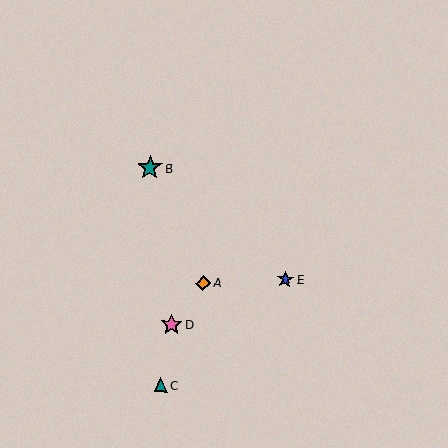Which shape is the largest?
The teal star (labeled B) is the largest.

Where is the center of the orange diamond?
The center of the orange diamond is at (203, 283).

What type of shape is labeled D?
Shape D is a pink star.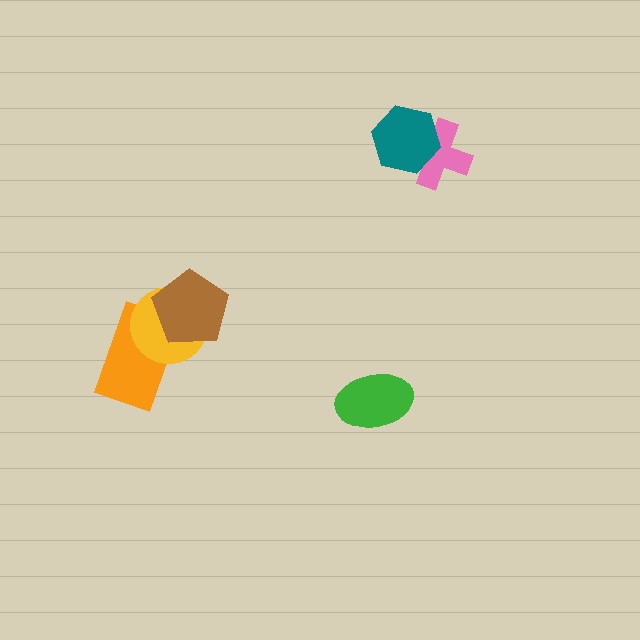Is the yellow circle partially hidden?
Yes, it is partially covered by another shape.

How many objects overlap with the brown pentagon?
2 objects overlap with the brown pentagon.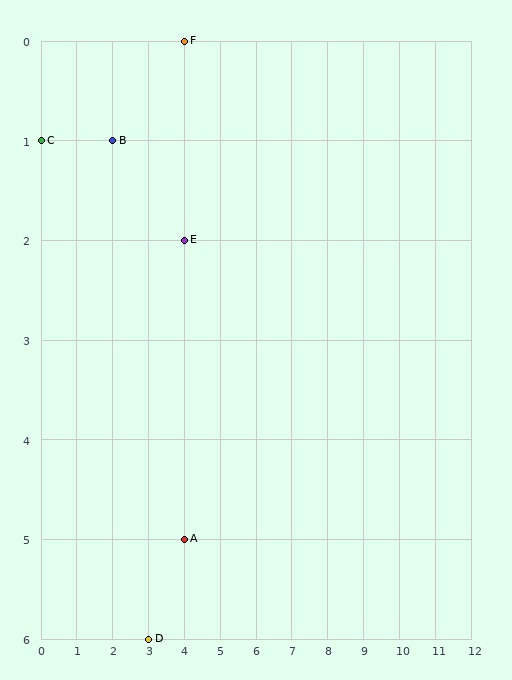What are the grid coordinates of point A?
Point A is at grid coordinates (4, 5).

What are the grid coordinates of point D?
Point D is at grid coordinates (3, 6).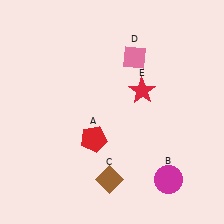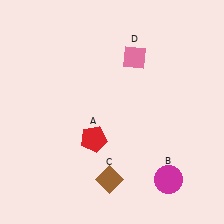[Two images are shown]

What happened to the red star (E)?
The red star (E) was removed in Image 2. It was in the top-right area of Image 1.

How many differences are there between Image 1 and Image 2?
There is 1 difference between the two images.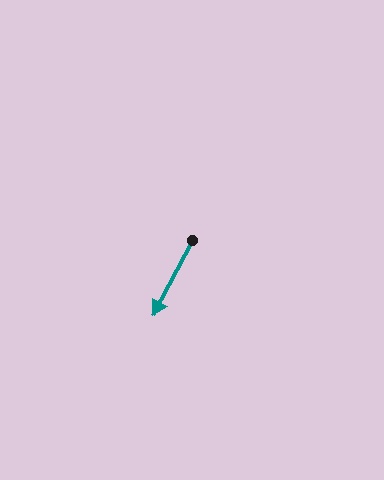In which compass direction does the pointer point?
Southwest.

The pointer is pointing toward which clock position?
Roughly 7 o'clock.